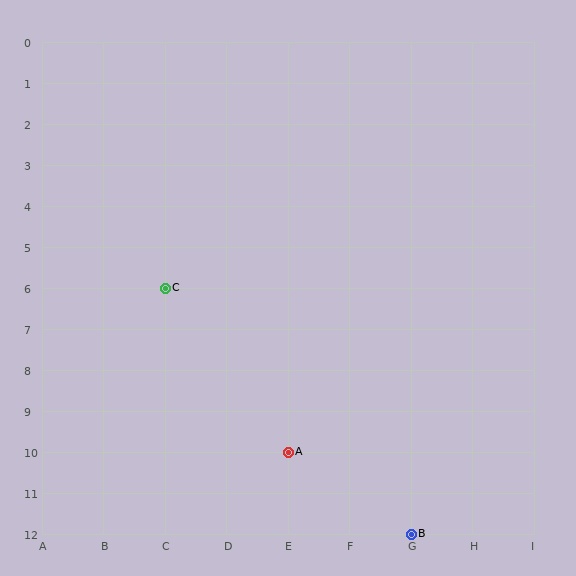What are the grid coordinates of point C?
Point C is at grid coordinates (C, 6).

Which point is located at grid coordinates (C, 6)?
Point C is at (C, 6).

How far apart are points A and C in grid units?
Points A and C are 2 columns and 4 rows apart (about 4.5 grid units diagonally).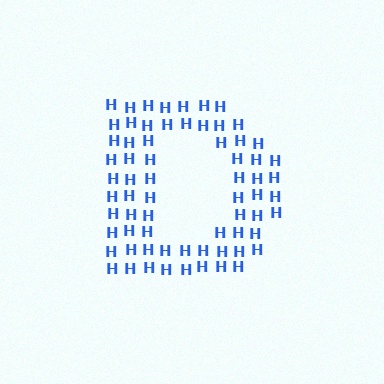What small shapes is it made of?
It is made of small letter H's.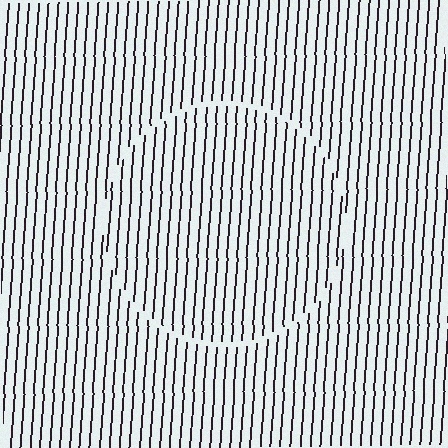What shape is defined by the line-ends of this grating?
An illusory circle. The interior of the shape contains the same grating, shifted by half a period — the contour is defined by the phase discontinuity where line-ends from the inner and outer gratings abut.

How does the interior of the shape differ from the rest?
The interior of the shape contains the same grating, shifted by half a period — the contour is defined by the phase discontinuity where line-ends from the inner and outer gratings abut.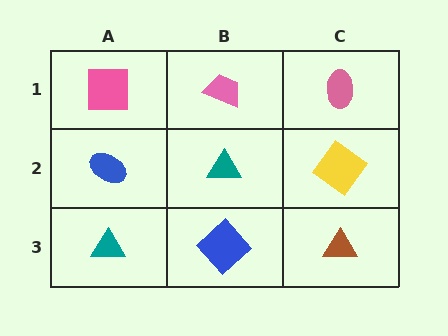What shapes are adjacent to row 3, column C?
A yellow diamond (row 2, column C), a blue diamond (row 3, column B).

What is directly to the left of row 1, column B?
A pink square.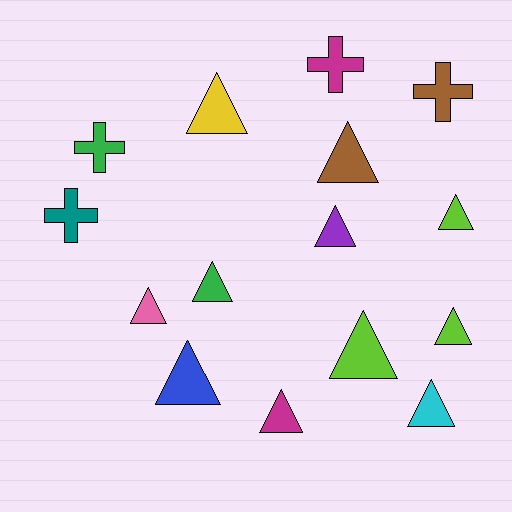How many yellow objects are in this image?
There is 1 yellow object.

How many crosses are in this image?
There are 4 crosses.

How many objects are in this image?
There are 15 objects.